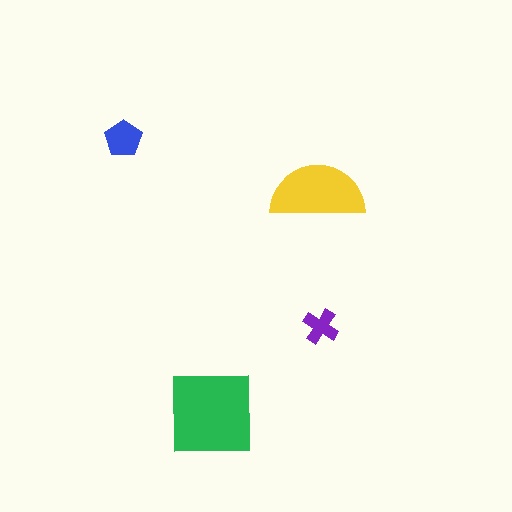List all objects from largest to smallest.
The green square, the yellow semicircle, the blue pentagon, the purple cross.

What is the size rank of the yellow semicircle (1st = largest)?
2nd.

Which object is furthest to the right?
The purple cross is rightmost.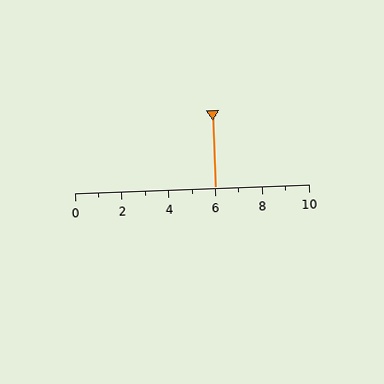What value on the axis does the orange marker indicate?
The marker indicates approximately 6.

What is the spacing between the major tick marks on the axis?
The major ticks are spaced 2 apart.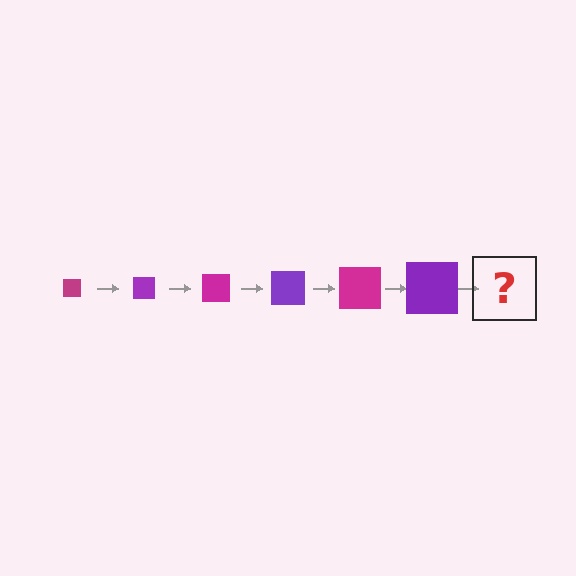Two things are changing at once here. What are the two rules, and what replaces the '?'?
The two rules are that the square grows larger each step and the color cycles through magenta and purple. The '?' should be a magenta square, larger than the previous one.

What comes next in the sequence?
The next element should be a magenta square, larger than the previous one.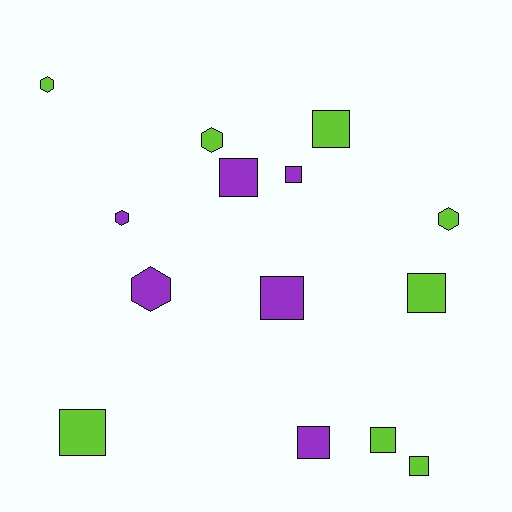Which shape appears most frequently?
Square, with 9 objects.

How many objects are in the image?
There are 14 objects.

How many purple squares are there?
There are 4 purple squares.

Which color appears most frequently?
Lime, with 8 objects.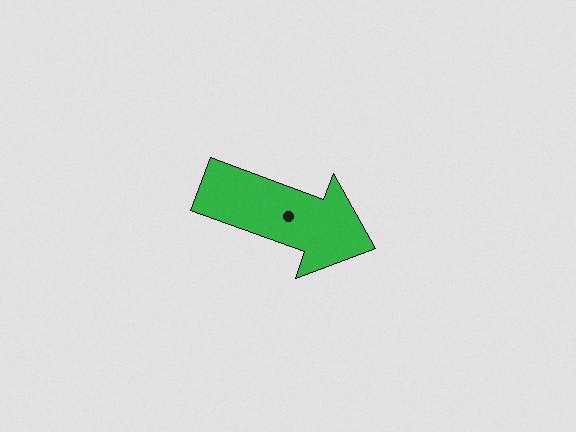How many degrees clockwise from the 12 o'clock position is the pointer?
Approximately 110 degrees.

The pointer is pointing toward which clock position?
Roughly 4 o'clock.